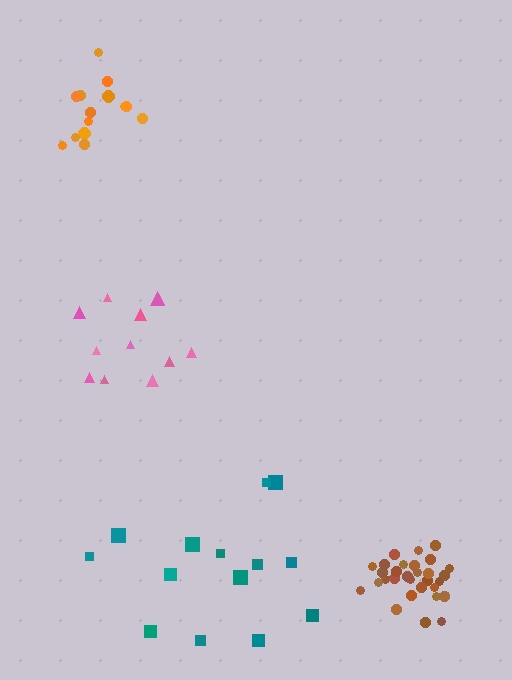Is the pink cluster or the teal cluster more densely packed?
Pink.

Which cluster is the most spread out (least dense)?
Teal.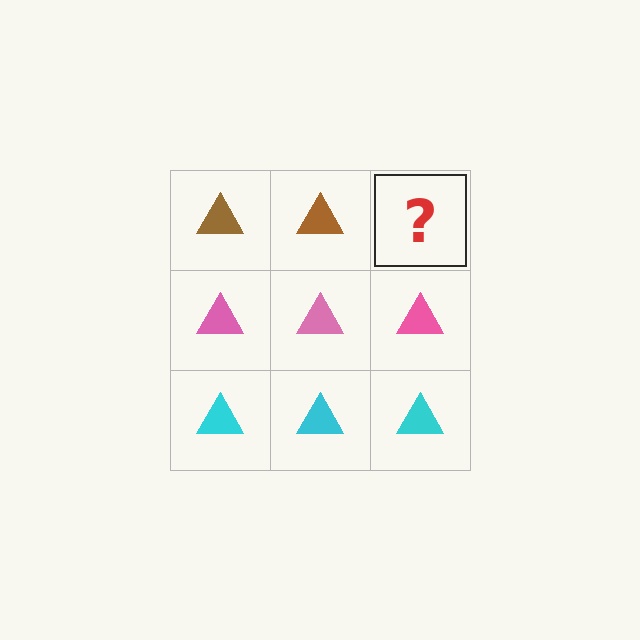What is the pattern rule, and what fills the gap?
The rule is that each row has a consistent color. The gap should be filled with a brown triangle.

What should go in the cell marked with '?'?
The missing cell should contain a brown triangle.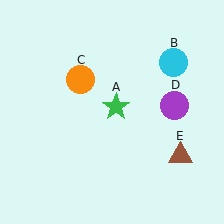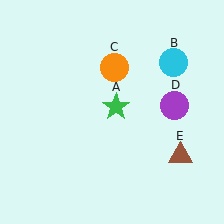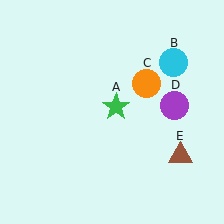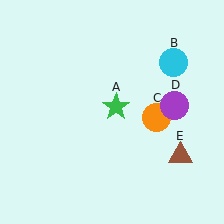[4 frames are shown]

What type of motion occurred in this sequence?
The orange circle (object C) rotated clockwise around the center of the scene.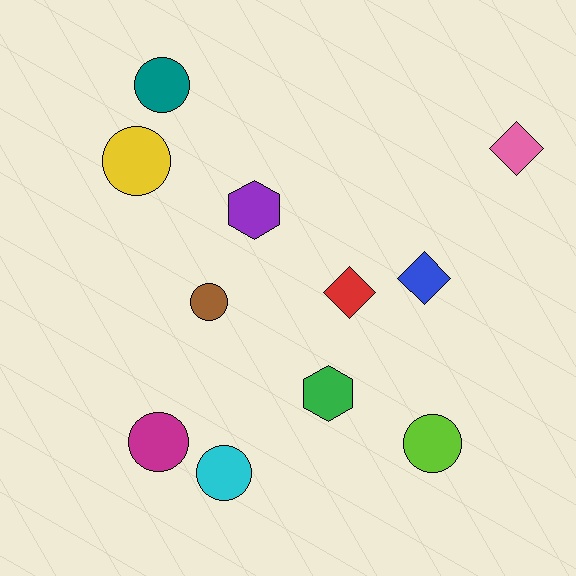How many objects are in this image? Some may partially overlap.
There are 11 objects.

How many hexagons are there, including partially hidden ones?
There are 2 hexagons.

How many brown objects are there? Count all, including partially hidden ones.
There is 1 brown object.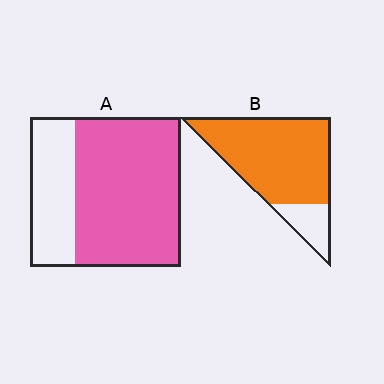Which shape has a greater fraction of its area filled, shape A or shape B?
Shape B.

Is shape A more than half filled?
Yes.